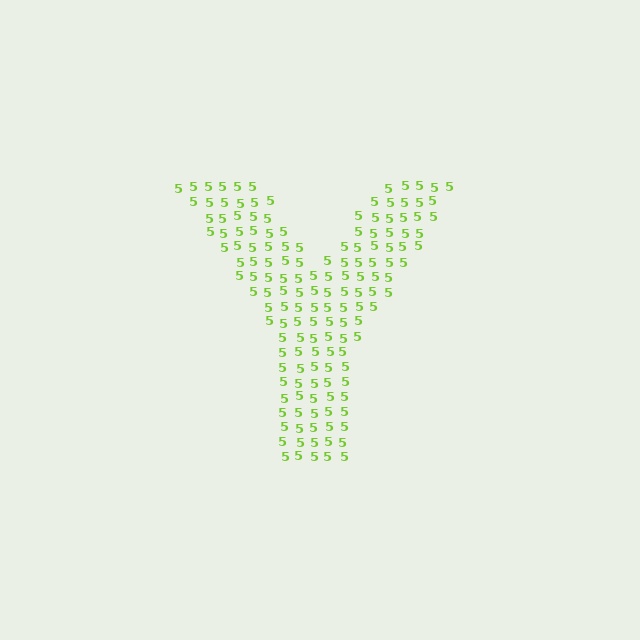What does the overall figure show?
The overall figure shows the letter Y.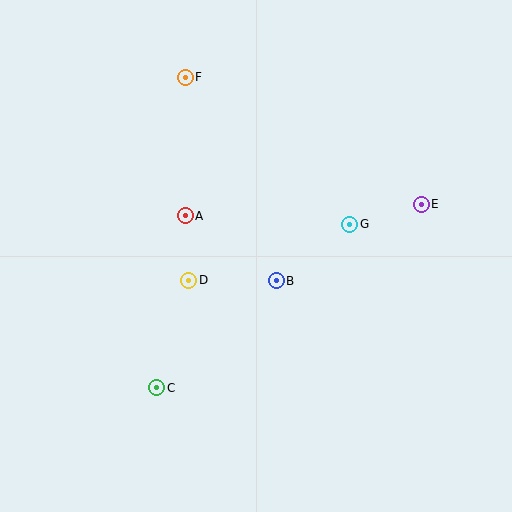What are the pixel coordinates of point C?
Point C is at (157, 388).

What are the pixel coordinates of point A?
Point A is at (185, 216).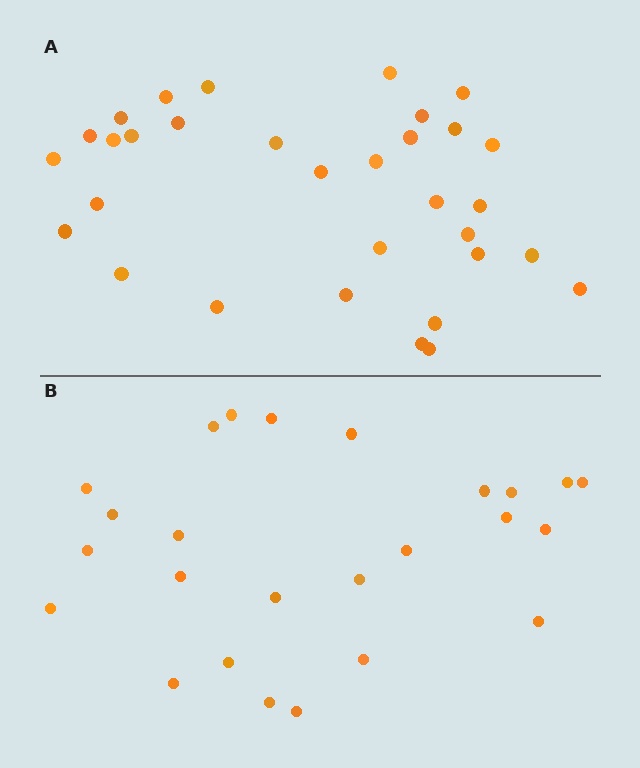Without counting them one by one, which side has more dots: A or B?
Region A (the top region) has more dots.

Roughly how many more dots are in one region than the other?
Region A has roughly 8 or so more dots than region B.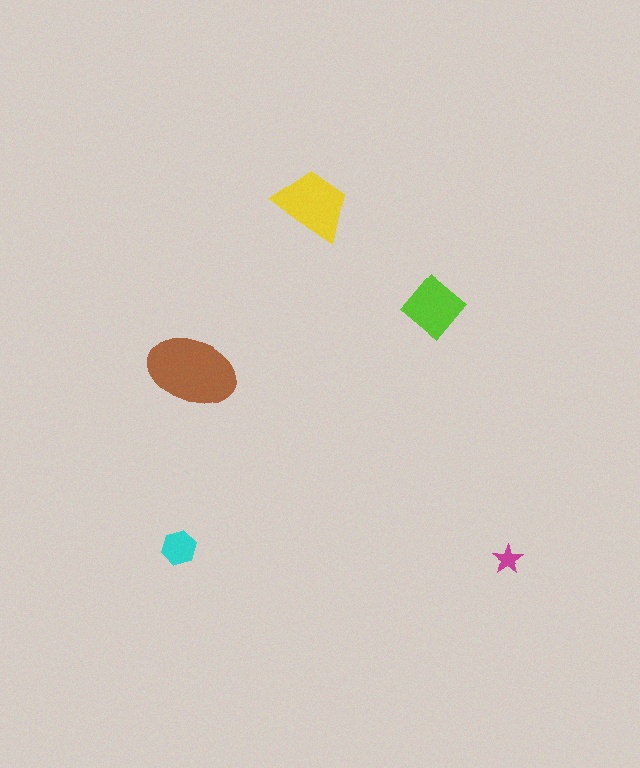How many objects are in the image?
There are 5 objects in the image.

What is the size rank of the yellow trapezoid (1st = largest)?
2nd.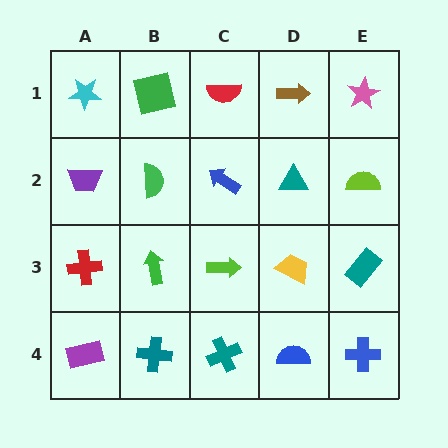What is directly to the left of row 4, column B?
A purple rectangle.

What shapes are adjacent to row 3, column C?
A blue arrow (row 2, column C), a teal cross (row 4, column C), a green arrow (row 3, column B), a yellow trapezoid (row 3, column D).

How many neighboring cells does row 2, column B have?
4.